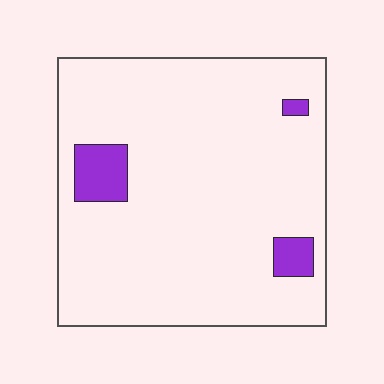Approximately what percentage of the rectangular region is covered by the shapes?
Approximately 5%.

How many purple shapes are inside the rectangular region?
3.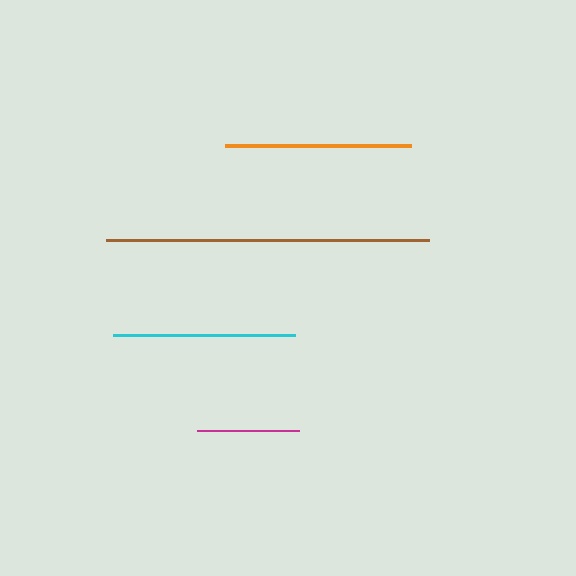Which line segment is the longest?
The brown line is the longest at approximately 324 pixels.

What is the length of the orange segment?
The orange segment is approximately 186 pixels long.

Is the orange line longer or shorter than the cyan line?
The orange line is longer than the cyan line.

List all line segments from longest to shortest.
From longest to shortest: brown, orange, cyan, magenta.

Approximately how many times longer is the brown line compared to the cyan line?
The brown line is approximately 1.8 times the length of the cyan line.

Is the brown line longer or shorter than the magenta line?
The brown line is longer than the magenta line.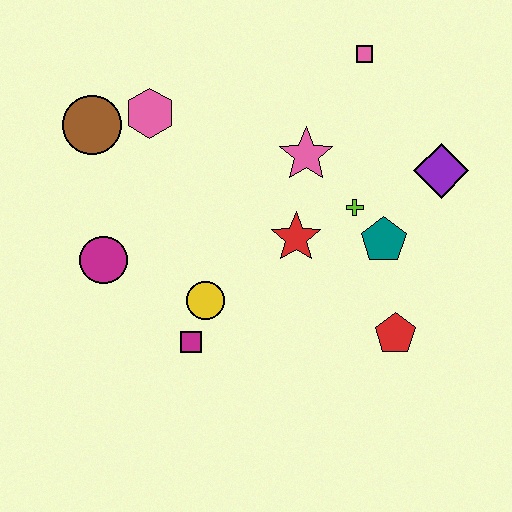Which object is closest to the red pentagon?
The teal pentagon is closest to the red pentagon.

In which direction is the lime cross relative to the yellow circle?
The lime cross is to the right of the yellow circle.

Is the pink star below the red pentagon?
No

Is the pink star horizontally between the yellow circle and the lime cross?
Yes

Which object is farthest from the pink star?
The magenta circle is farthest from the pink star.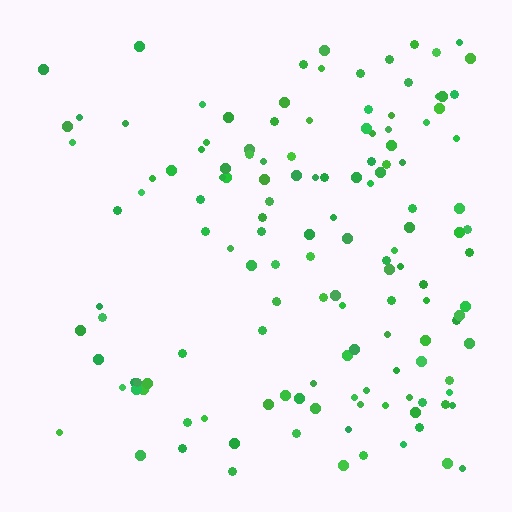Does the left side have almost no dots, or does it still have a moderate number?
Still a moderate number, just noticeably fewer than the right.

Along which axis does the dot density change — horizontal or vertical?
Horizontal.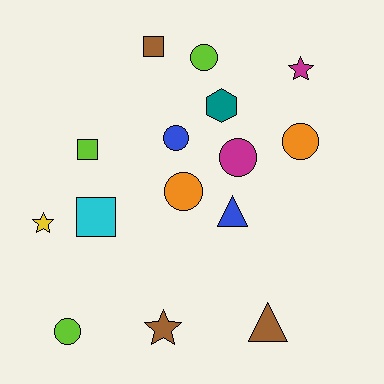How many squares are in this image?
There are 3 squares.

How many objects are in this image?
There are 15 objects.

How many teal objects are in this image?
There is 1 teal object.